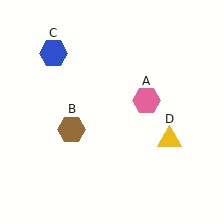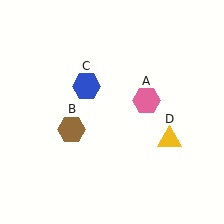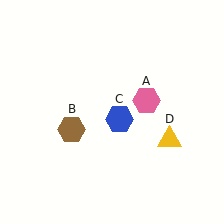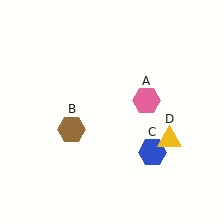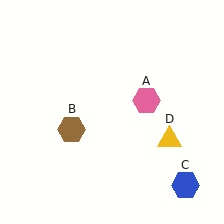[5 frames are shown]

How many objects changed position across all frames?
1 object changed position: blue hexagon (object C).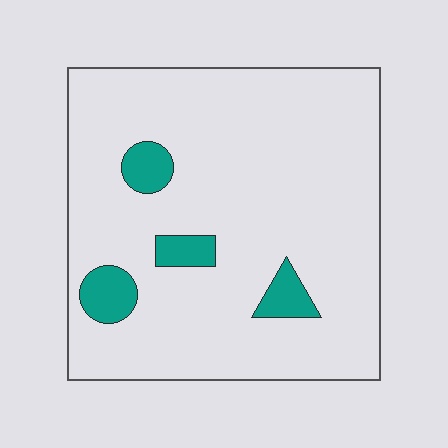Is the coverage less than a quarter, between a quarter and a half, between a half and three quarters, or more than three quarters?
Less than a quarter.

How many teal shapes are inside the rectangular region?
4.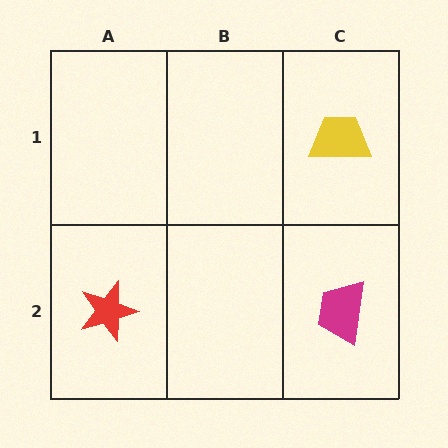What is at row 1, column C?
A yellow trapezoid.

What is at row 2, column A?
A red star.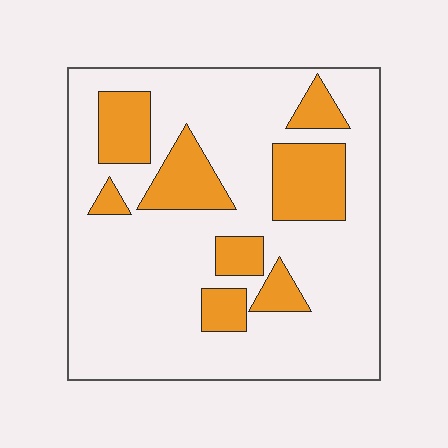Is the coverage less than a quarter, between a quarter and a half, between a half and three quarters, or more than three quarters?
Less than a quarter.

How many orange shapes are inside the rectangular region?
8.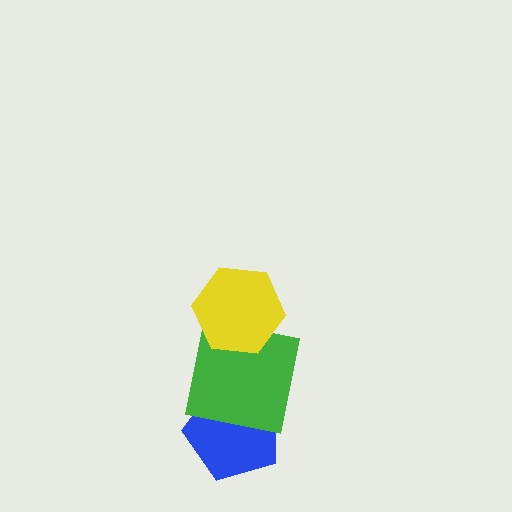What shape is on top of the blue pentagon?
The green square is on top of the blue pentagon.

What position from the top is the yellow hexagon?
The yellow hexagon is 1st from the top.